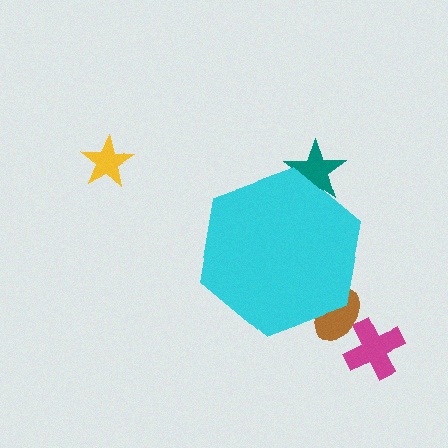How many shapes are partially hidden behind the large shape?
2 shapes are partially hidden.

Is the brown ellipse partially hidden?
Yes, the brown ellipse is partially hidden behind the cyan hexagon.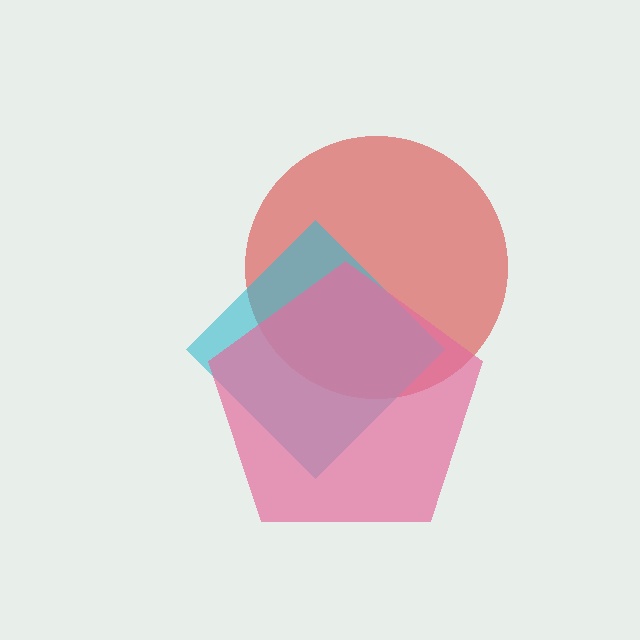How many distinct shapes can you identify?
There are 3 distinct shapes: a red circle, a cyan diamond, a pink pentagon.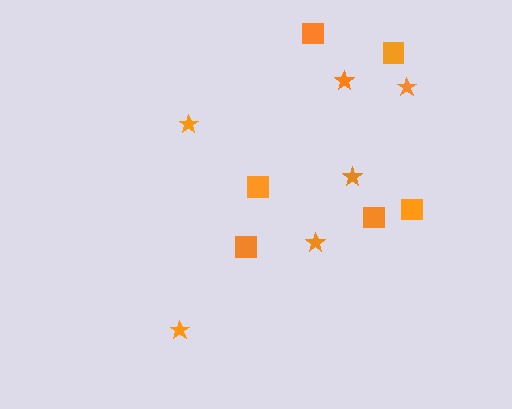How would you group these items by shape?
There are 2 groups: one group of stars (6) and one group of squares (6).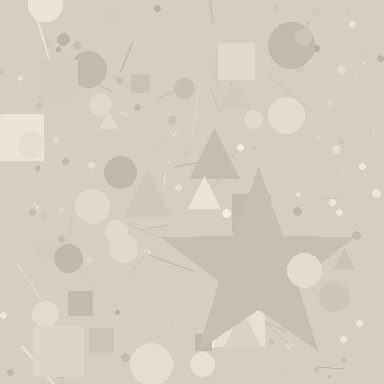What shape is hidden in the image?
A star is hidden in the image.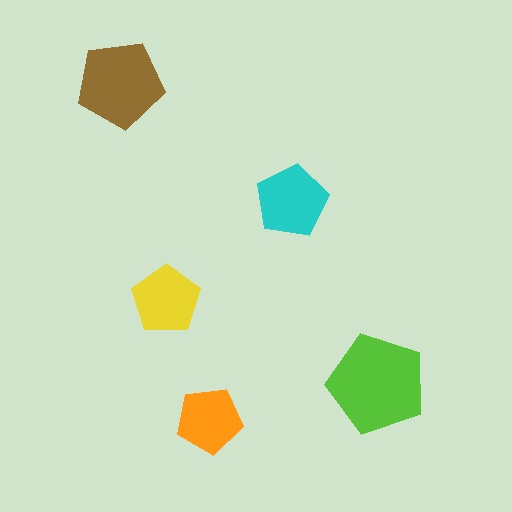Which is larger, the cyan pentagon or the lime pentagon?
The lime one.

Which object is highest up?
The brown pentagon is topmost.